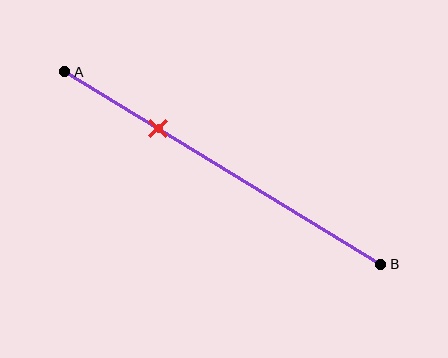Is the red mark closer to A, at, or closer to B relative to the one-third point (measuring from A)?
The red mark is closer to point A than the one-third point of segment AB.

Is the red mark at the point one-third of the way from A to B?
No, the mark is at about 30% from A, not at the 33% one-third point.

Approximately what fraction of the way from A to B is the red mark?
The red mark is approximately 30% of the way from A to B.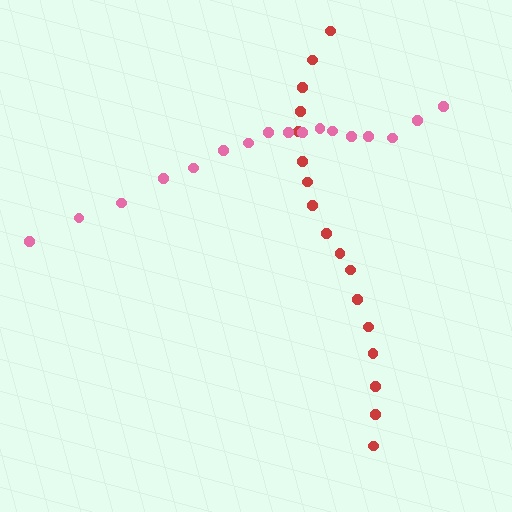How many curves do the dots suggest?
There are 2 distinct paths.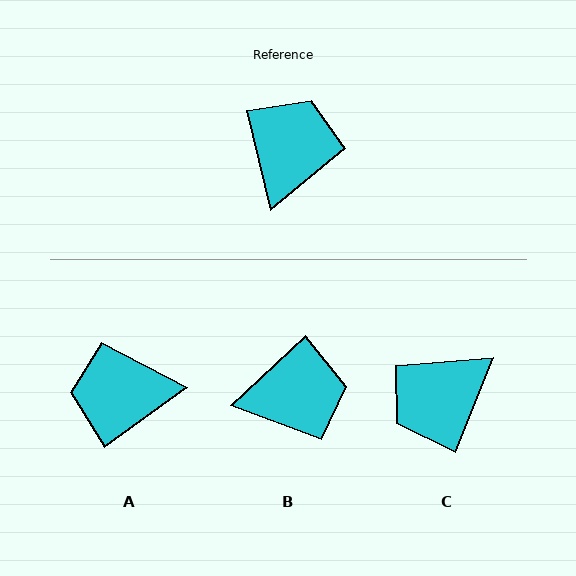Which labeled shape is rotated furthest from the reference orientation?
C, about 145 degrees away.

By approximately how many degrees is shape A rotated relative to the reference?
Approximately 113 degrees counter-clockwise.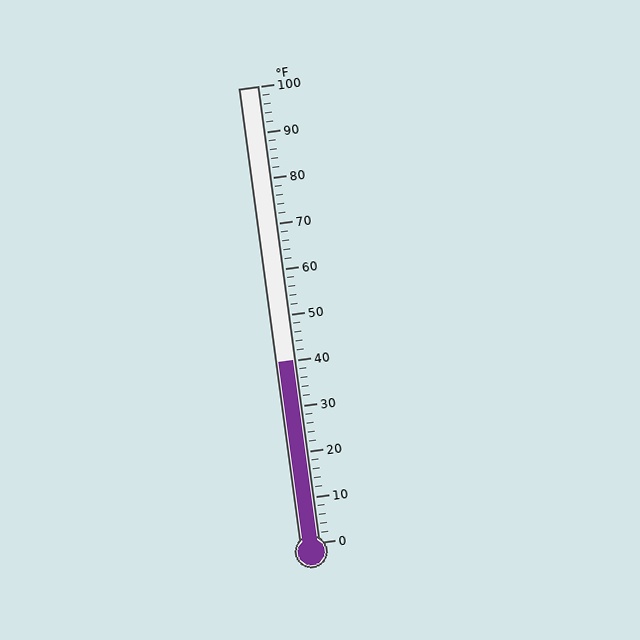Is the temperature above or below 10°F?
The temperature is above 10°F.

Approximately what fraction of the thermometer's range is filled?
The thermometer is filled to approximately 40% of its range.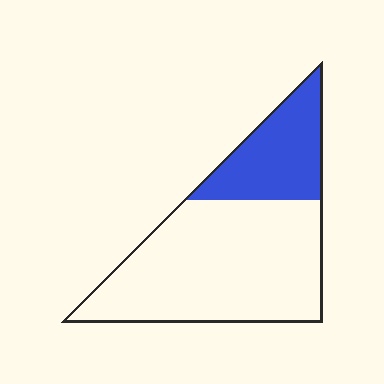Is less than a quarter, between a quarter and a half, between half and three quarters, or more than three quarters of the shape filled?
Between a quarter and a half.